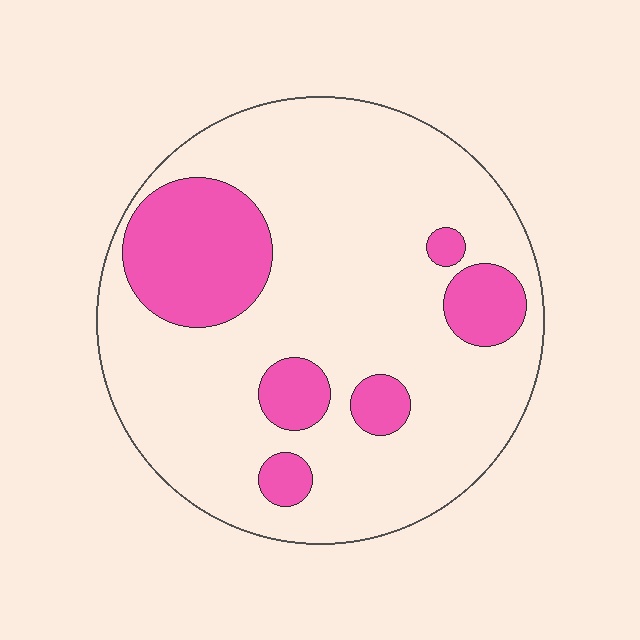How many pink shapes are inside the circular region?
6.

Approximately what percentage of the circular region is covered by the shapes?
Approximately 20%.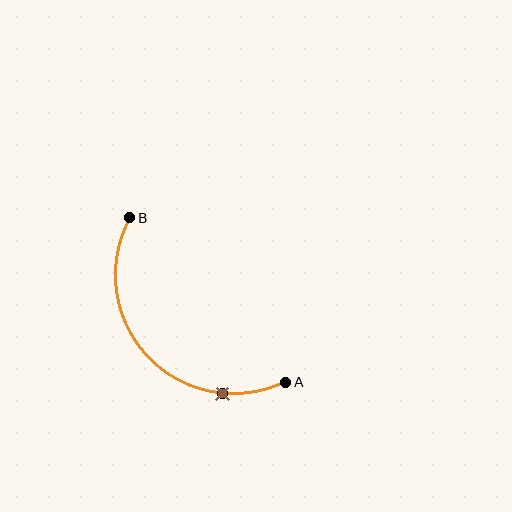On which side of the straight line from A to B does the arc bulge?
The arc bulges below and to the left of the straight line connecting A and B.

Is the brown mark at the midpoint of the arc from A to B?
No. The brown mark lies on the arc but is closer to endpoint A. The arc midpoint would be at the point on the curve equidistant along the arc from both A and B.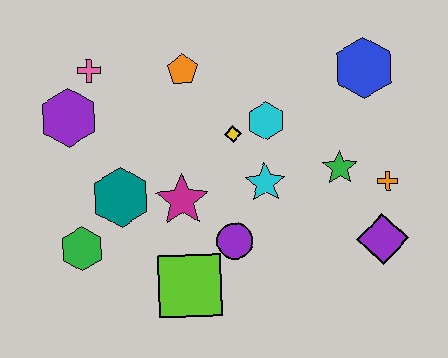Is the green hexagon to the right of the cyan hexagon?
No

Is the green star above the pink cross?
No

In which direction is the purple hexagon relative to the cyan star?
The purple hexagon is to the left of the cyan star.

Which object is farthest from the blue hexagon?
The green hexagon is farthest from the blue hexagon.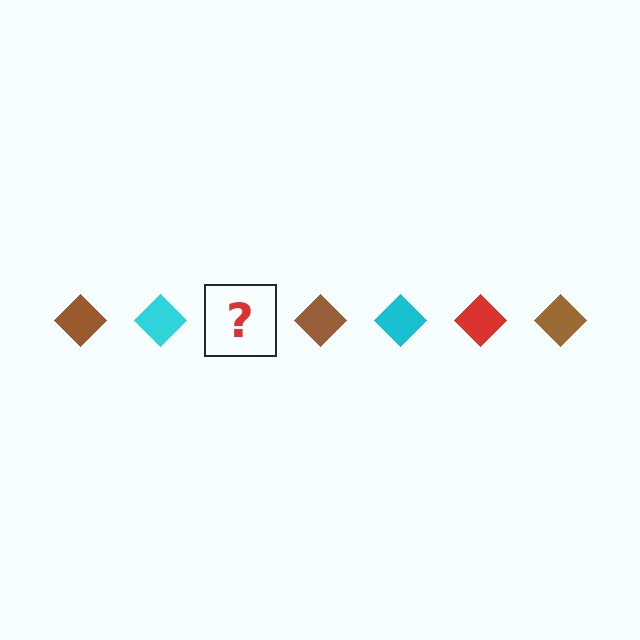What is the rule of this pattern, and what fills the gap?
The rule is that the pattern cycles through brown, cyan, red diamonds. The gap should be filled with a red diamond.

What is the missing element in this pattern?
The missing element is a red diamond.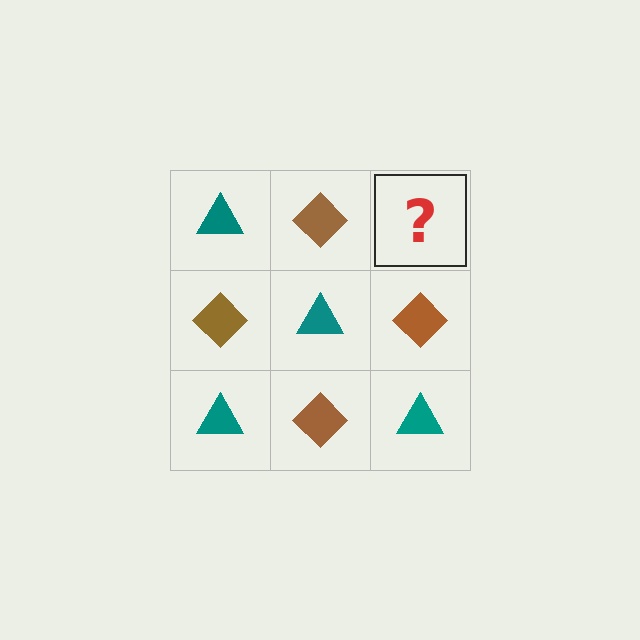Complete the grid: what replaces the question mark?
The question mark should be replaced with a teal triangle.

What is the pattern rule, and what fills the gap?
The rule is that it alternates teal triangle and brown diamond in a checkerboard pattern. The gap should be filled with a teal triangle.